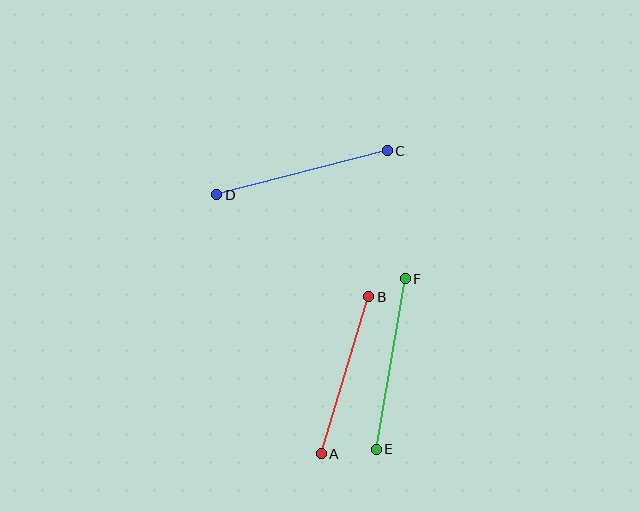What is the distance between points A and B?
The distance is approximately 164 pixels.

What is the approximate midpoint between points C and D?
The midpoint is at approximately (302, 173) pixels.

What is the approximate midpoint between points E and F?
The midpoint is at approximately (391, 364) pixels.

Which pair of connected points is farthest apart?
Points C and D are farthest apart.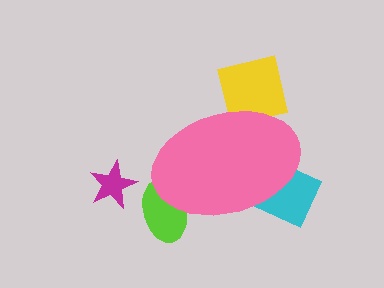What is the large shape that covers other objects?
A pink ellipse.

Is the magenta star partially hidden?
No, the magenta star is fully visible.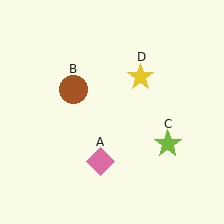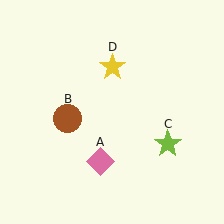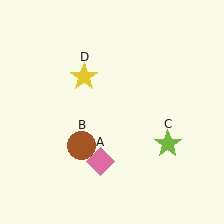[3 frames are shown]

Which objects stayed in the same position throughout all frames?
Pink diamond (object A) and lime star (object C) remained stationary.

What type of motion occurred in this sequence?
The brown circle (object B), yellow star (object D) rotated counterclockwise around the center of the scene.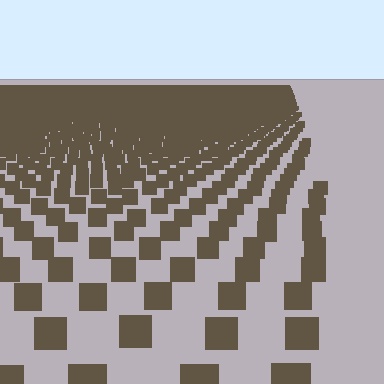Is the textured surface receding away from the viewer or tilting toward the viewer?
The surface is receding away from the viewer. Texture elements get smaller and denser toward the top.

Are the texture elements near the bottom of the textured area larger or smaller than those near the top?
Larger. Near the bottom, elements are closer to the viewer and appear at a bigger on-screen size.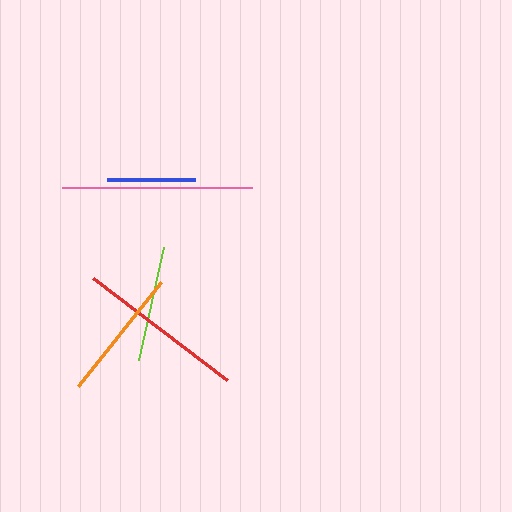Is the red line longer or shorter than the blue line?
The red line is longer than the blue line.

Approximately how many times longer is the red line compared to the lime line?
The red line is approximately 1.5 times the length of the lime line.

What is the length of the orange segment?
The orange segment is approximately 133 pixels long.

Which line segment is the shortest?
The blue line is the shortest at approximately 89 pixels.